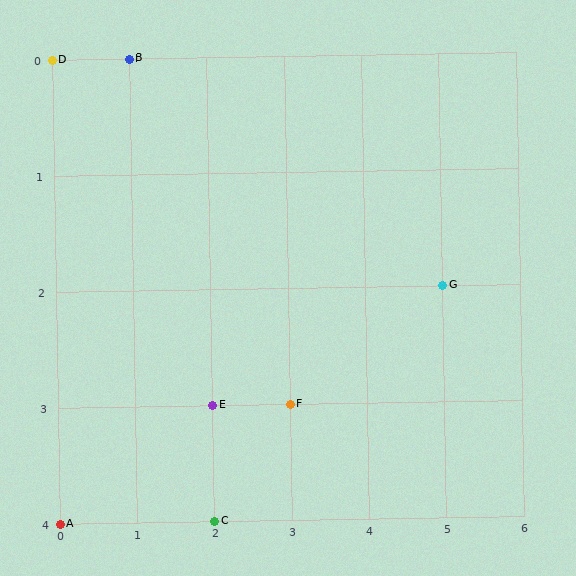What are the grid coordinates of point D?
Point D is at grid coordinates (0, 0).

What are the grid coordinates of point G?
Point G is at grid coordinates (5, 2).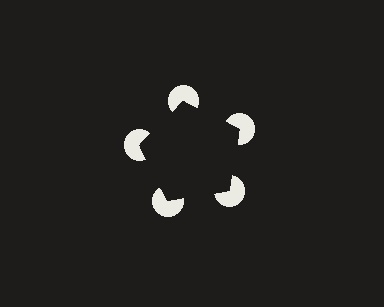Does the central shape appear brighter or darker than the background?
It typically appears slightly darker than the background, even though no actual brightness change is drawn.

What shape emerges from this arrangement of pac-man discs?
An illusory pentagon — its edges are inferred from the aligned wedge cuts in the pac-man discs, not physically drawn.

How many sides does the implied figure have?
5 sides.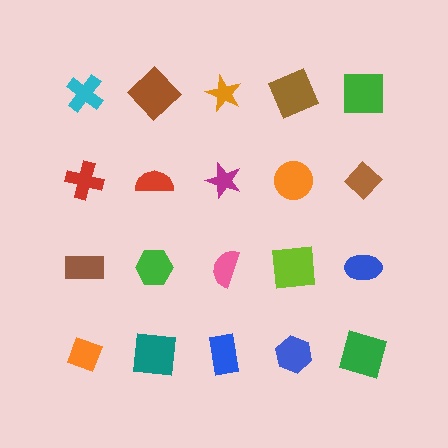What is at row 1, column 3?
An orange star.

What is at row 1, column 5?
A green square.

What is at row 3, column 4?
A lime square.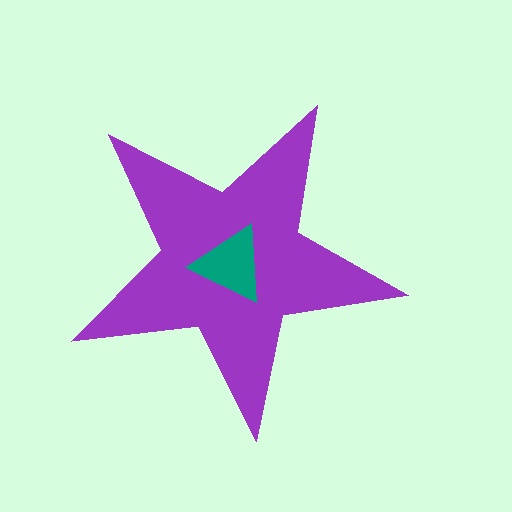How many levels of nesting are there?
2.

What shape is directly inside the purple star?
The teal triangle.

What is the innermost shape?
The teal triangle.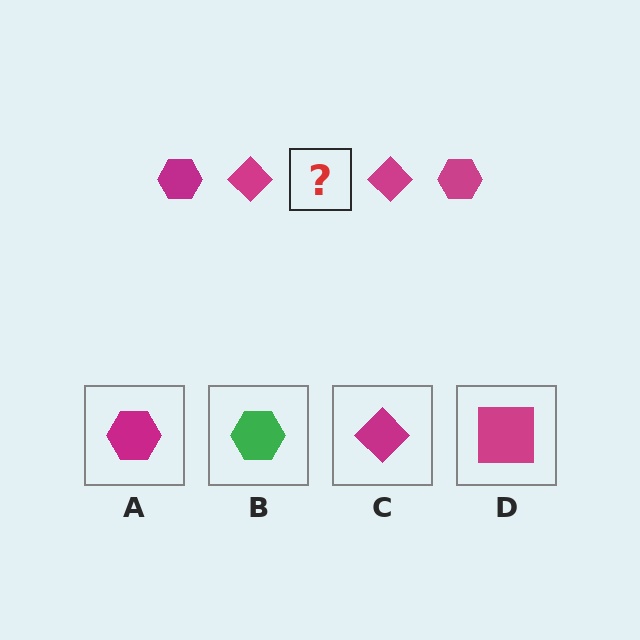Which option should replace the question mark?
Option A.